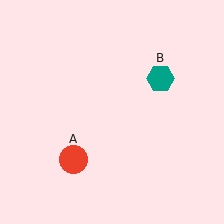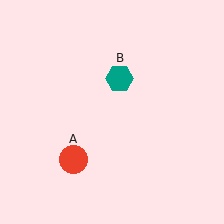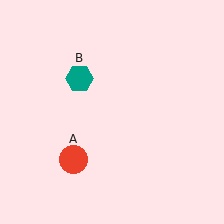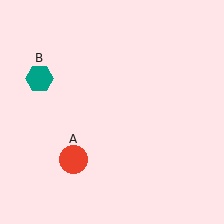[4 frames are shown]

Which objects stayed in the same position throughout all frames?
Red circle (object A) remained stationary.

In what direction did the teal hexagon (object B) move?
The teal hexagon (object B) moved left.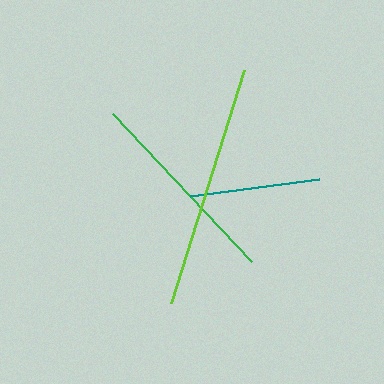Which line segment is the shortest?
The teal line is the shortest at approximately 130 pixels.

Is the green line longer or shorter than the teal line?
The green line is longer than the teal line.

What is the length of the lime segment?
The lime segment is approximately 244 pixels long.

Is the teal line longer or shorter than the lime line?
The lime line is longer than the teal line.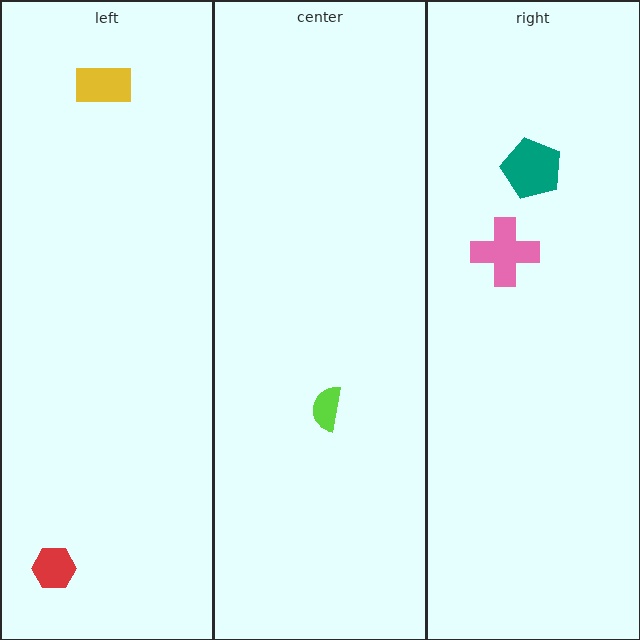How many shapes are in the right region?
2.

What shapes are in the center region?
The lime semicircle.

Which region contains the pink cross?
The right region.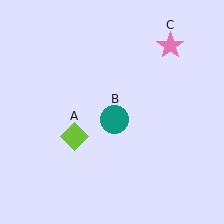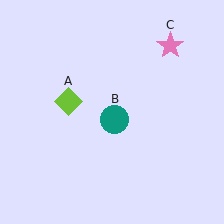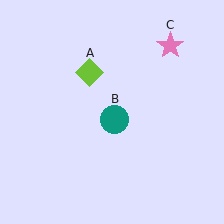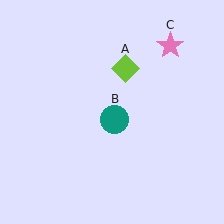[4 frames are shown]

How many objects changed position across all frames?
1 object changed position: lime diamond (object A).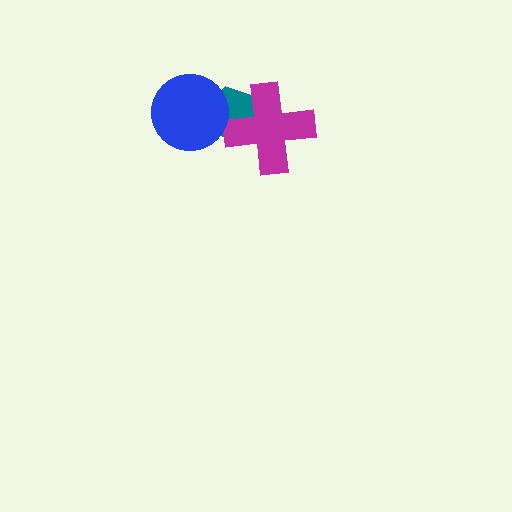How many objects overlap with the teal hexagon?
2 objects overlap with the teal hexagon.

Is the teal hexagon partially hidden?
Yes, it is partially covered by another shape.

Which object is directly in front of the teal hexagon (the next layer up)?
The magenta cross is directly in front of the teal hexagon.